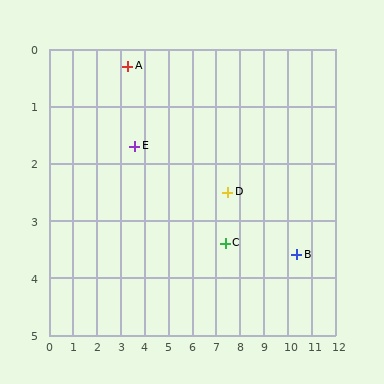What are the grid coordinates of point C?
Point C is at approximately (7.4, 3.4).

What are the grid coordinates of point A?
Point A is at approximately (3.3, 0.3).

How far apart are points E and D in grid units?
Points E and D are about 4.0 grid units apart.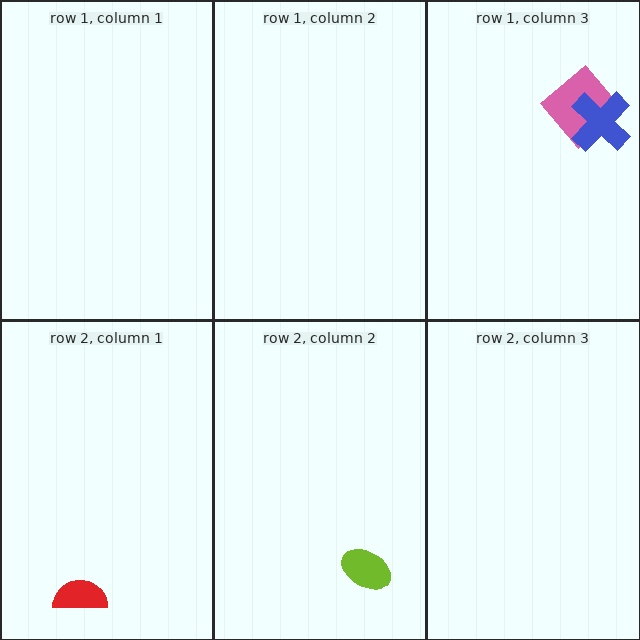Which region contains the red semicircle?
The row 2, column 1 region.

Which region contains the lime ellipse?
The row 2, column 2 region.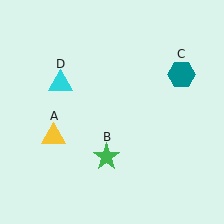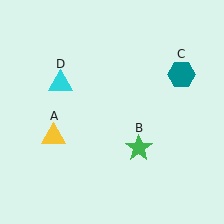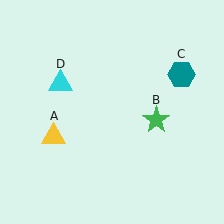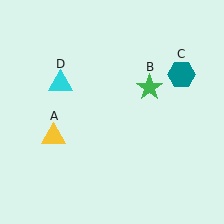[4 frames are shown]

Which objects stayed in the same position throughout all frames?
Yellow triangle (object A) and teal hexagon (object C) and cyan triangle (object D) remained stationary.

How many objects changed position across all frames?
1 object changed position: green star (object B).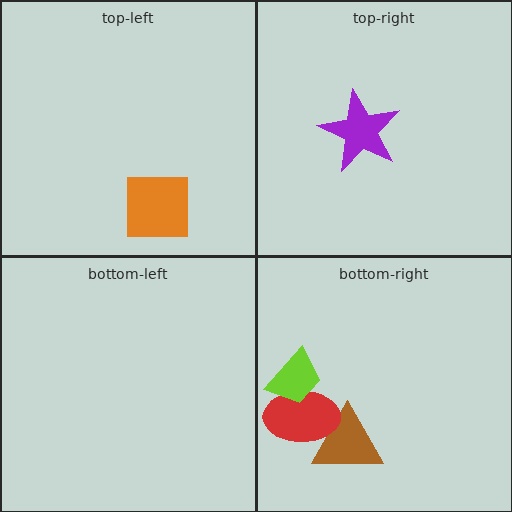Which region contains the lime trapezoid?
The bottom-right region.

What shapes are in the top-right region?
The purple star.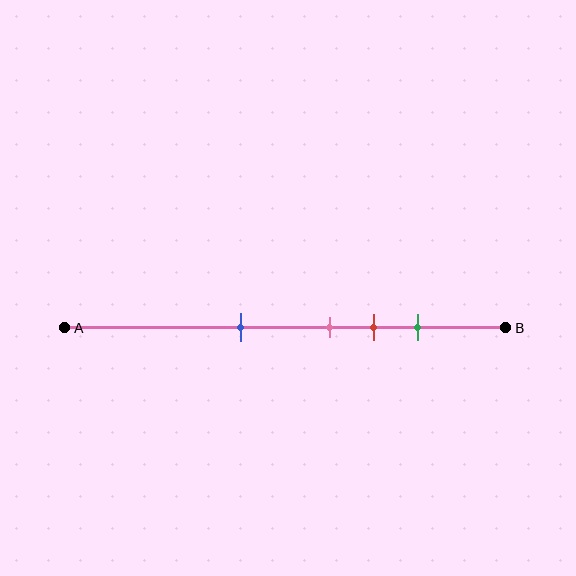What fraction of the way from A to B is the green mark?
The green mark is approximately 80% (0.8) of the way from A to B.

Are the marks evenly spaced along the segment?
No, the marks are not evenly spaced.